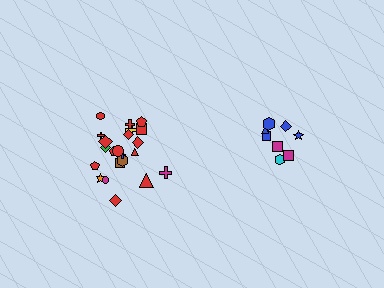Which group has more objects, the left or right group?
The left group.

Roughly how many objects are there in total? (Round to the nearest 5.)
Roughly 30 objects in total.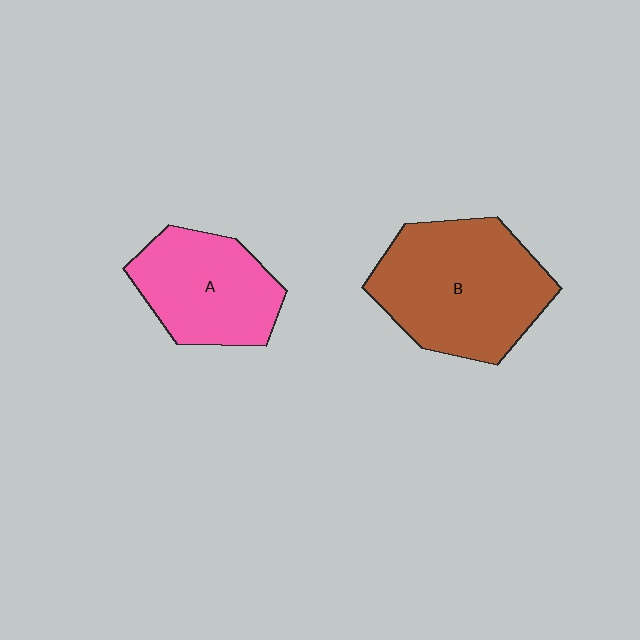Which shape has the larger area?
Shape B (brown).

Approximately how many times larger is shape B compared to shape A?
Approximately 1.4 times.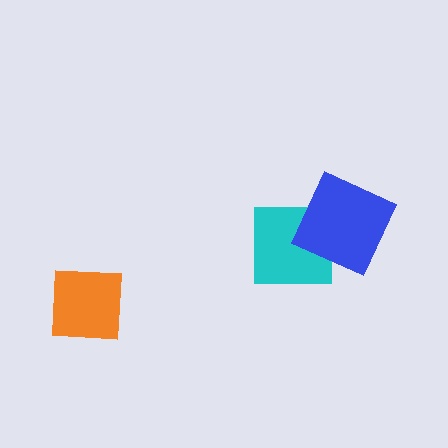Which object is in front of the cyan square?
The blue square is in front of the cyan square.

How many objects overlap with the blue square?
1 object overlaps with the blue square.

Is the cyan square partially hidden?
Yes, it is partially covered by another shape.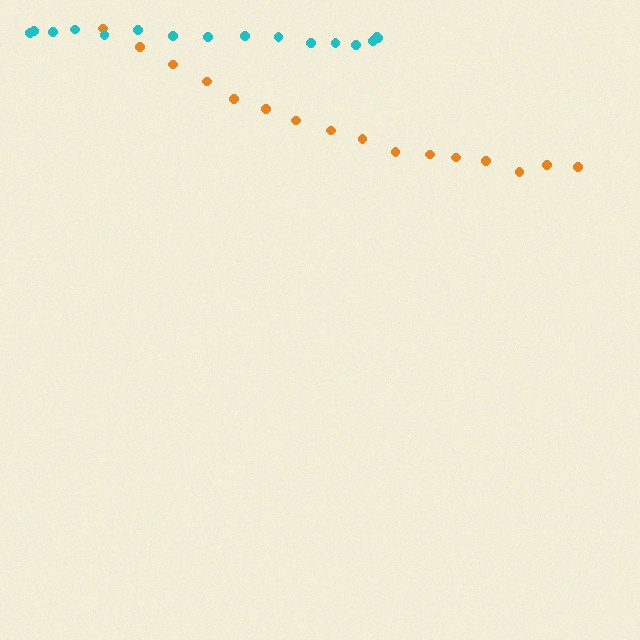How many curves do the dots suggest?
There are 2 distinct paths.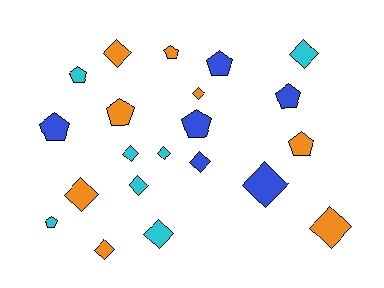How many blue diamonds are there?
There are 2 blue diamonds.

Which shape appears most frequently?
Diamond, with 12 objects.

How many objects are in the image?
There are 21 objects.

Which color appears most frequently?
Orange, with 8 objects.